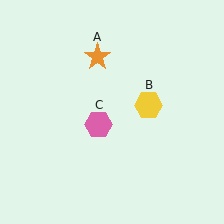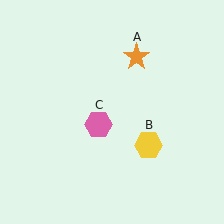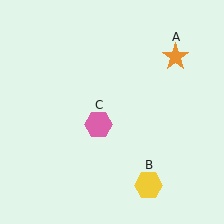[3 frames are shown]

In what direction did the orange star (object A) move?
The orange star (object A) moved right.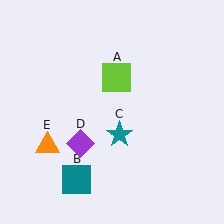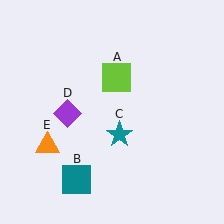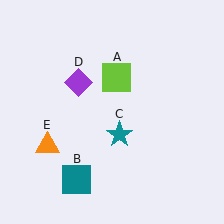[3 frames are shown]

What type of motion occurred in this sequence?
The purple diamond (object D) rotated clockwise around the center of the scene.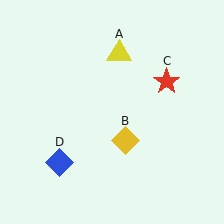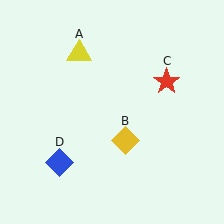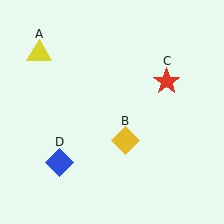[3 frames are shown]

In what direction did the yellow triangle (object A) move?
The yellow triangle (object A) moved left.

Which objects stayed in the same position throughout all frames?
Yellow diamond (object B) and red star (object C) and blue diamond (object D) remained stationary.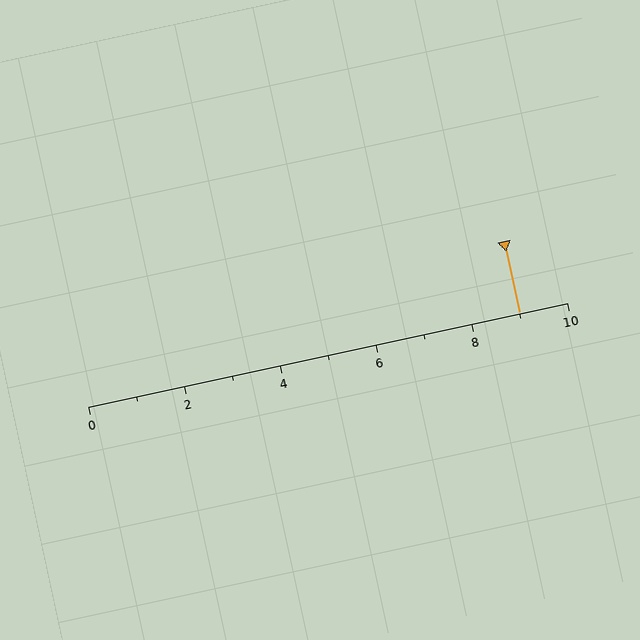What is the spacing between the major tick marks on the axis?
The major ticks are spaced 2 apart.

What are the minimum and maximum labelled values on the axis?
The axis runs from 0 to 10.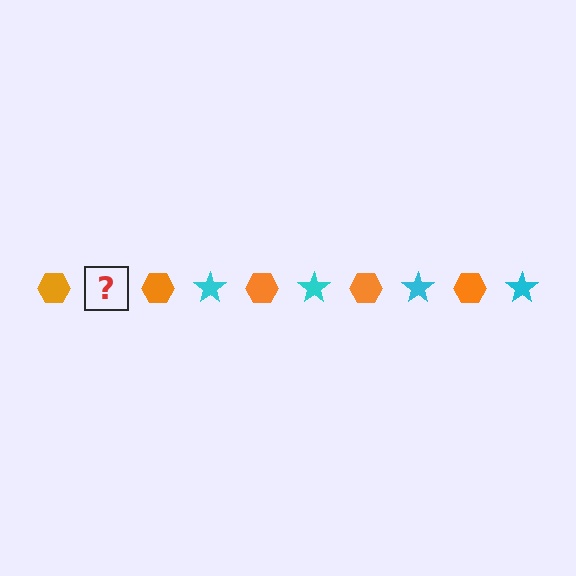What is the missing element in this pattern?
The missing element is a cyan star.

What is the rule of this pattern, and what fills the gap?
The rule is that the pattern alternates between orange hexagon and cyan star. The gap should be filled with a cyan star.